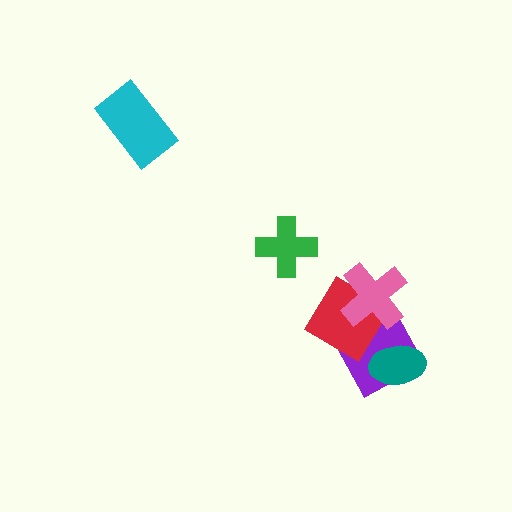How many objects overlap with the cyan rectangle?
0 objects overlap with the cyan rectangle.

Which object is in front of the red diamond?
The pink cross is in front of the red diamond.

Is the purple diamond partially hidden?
Yes, it is partially covered by another shape.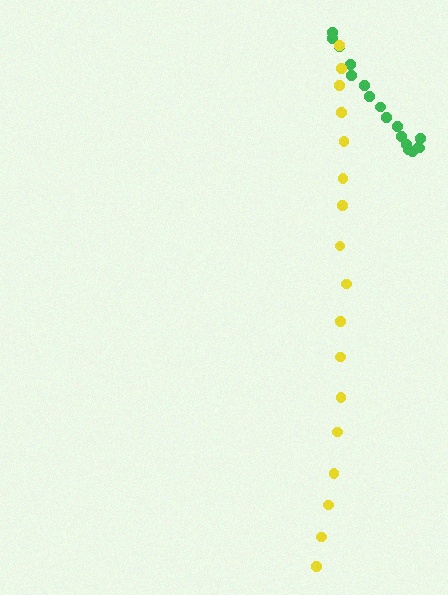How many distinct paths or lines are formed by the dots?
There are 2 distinct paths.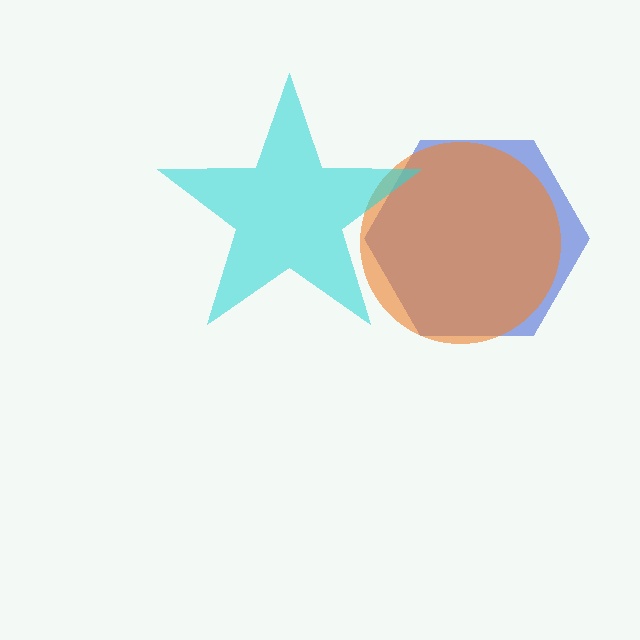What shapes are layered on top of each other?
The layered shapes are: a blue hexagon, an orange circle, a cyan star.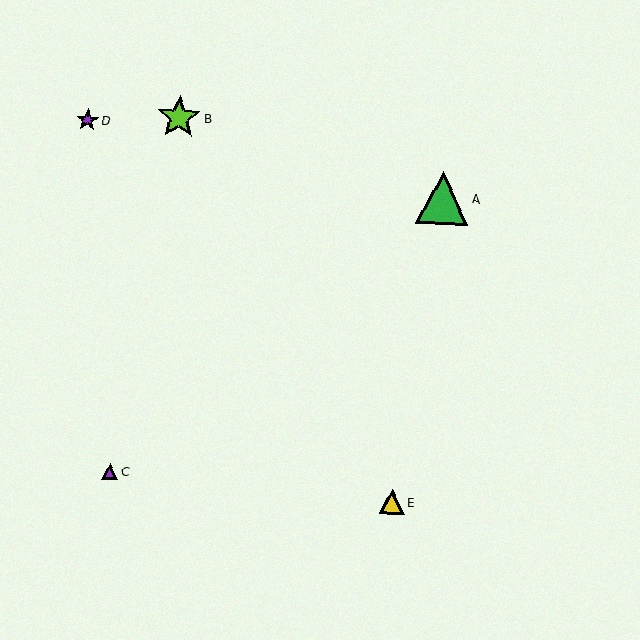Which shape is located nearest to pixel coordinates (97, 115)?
The purple star (labeled D) at (87, 120) is nearest to that location.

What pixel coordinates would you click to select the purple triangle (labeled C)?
Click at (110, 471) to select the purple triangle C.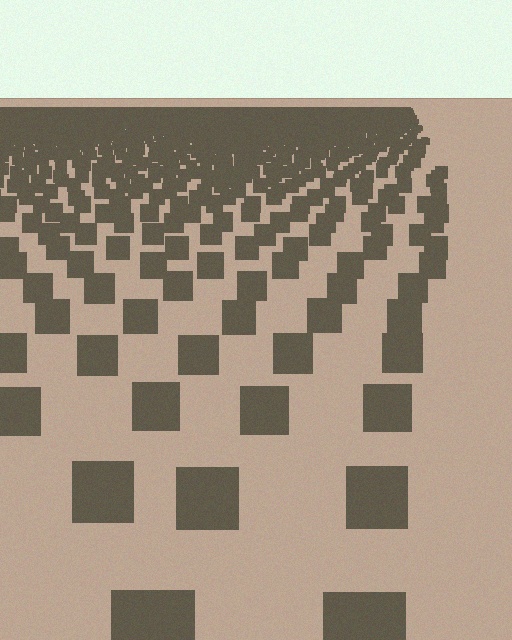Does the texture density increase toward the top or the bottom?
Density increases toward the top.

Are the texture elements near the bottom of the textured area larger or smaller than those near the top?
Larger. Near the bottom, elements are closer to the viewer and appear at a bigger on-screen size.